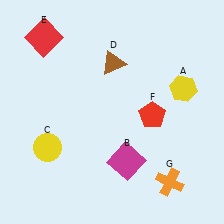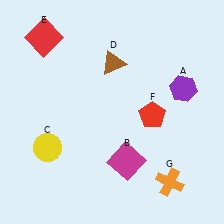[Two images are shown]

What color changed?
The hexagon (A) changed from yellow in Image 1 to purple in Image 2.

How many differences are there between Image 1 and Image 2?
There is 1 difference between the two images.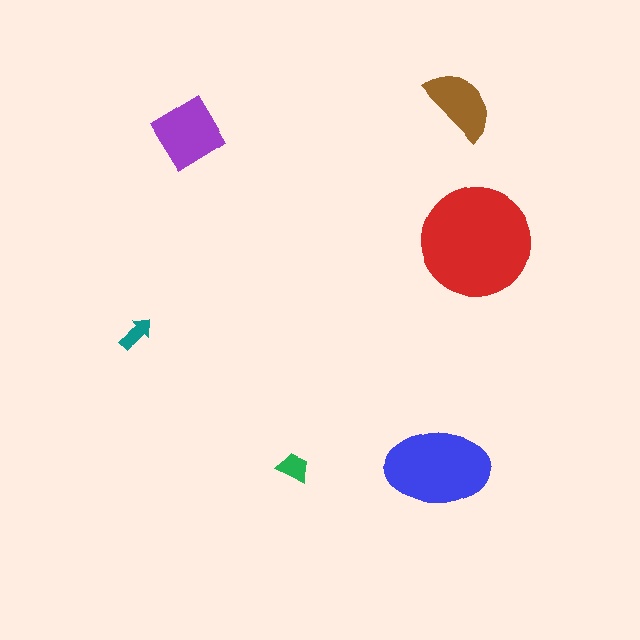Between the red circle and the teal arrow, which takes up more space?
The red circle.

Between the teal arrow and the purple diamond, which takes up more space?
The purple diamond.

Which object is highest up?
The brown semicircle is topmost.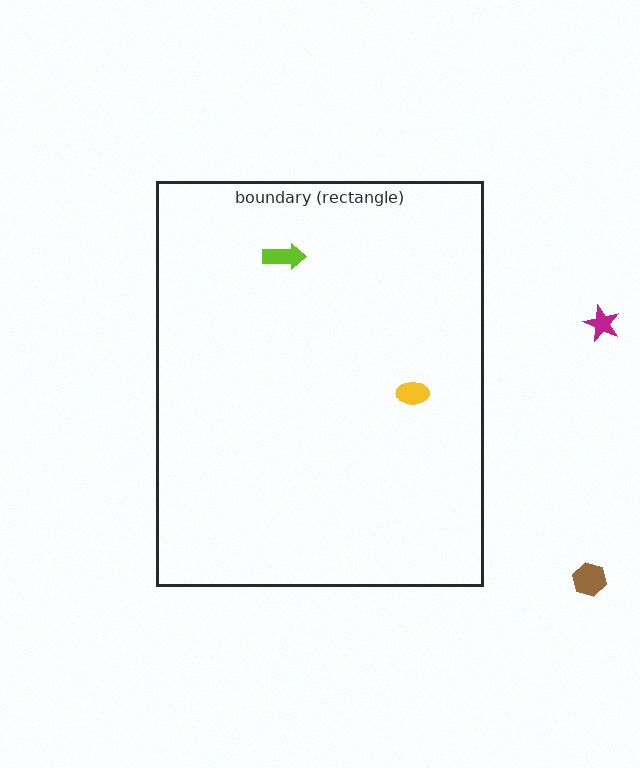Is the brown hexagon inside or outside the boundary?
Outside.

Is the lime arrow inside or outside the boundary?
Inside.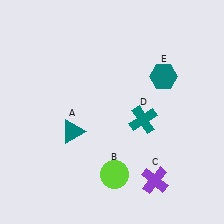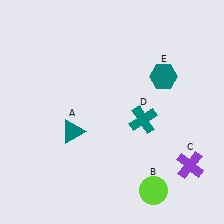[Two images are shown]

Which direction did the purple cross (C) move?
The purple cross (C) moved right.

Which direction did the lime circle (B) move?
The lime circle (B) moved right.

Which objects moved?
The objects that moved are: the lime circle (B), the purple cross (C).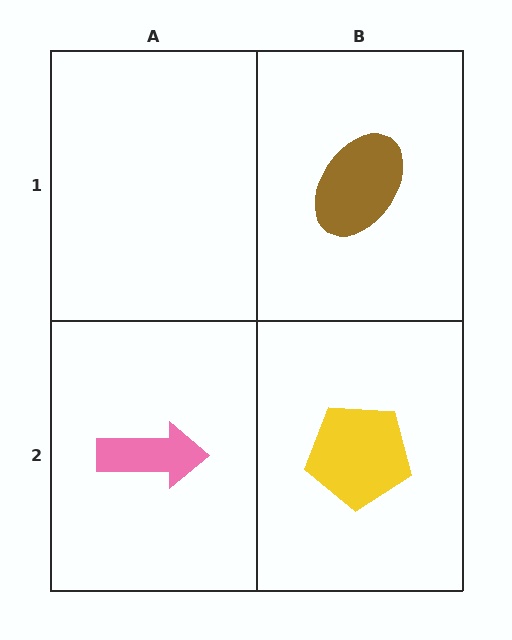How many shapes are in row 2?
2 shapes.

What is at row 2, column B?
A yellow pentagon.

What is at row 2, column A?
A pink arrow.